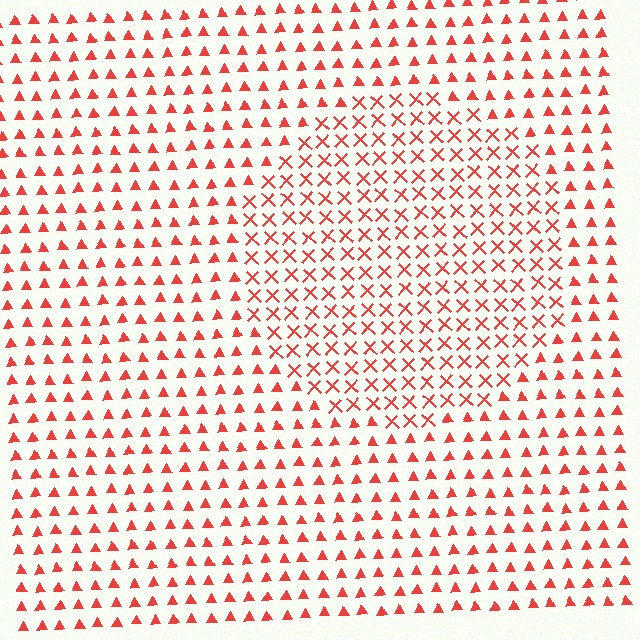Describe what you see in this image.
The image is filled with small red elements arranged in a uniform grid. A circle-shaped region contains X marks, while the surrounding area contains triangles. The boundary is defined purely by the change in element shape.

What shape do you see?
I see a circle.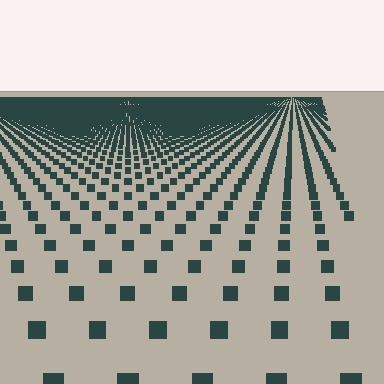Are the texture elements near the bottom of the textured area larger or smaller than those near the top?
Larger. Near the bottom, elements are closer to the viewer and appear at a bigger on-screen size.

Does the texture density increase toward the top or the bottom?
Density increases toward the top.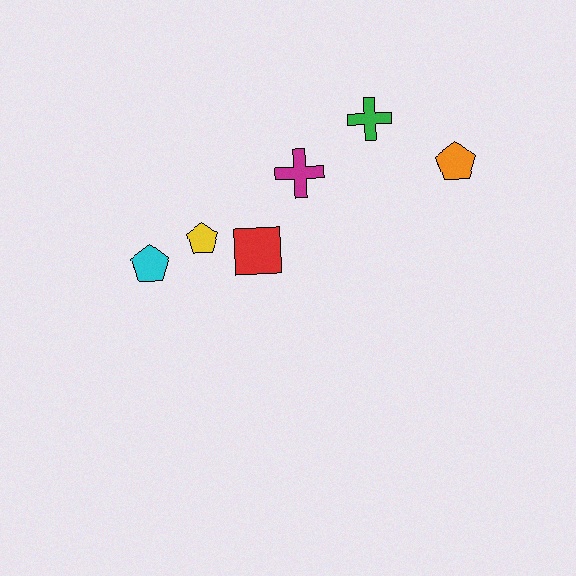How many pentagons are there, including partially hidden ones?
There are 3 pentagons.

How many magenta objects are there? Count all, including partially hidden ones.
There is 1 magenta object.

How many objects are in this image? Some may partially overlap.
There are 6 objects.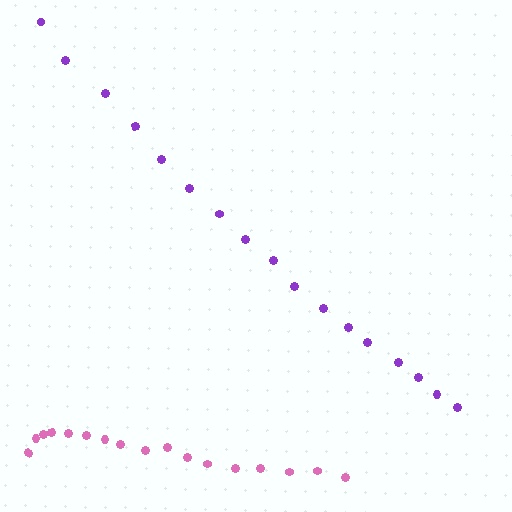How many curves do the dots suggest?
There are 2 distinct paths.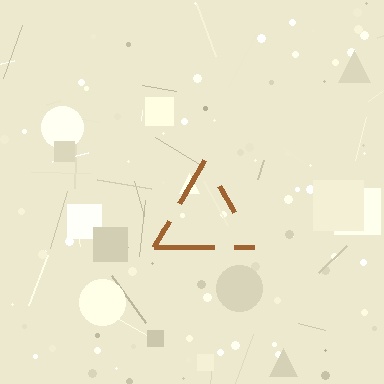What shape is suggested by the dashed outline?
The dashed outline suggests a triangle.